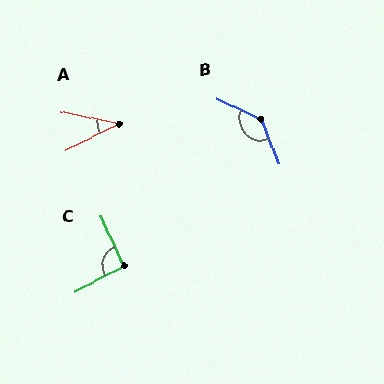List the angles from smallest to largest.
A (39°), C (93°), B (135°).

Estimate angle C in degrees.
Approximately 93 degrees.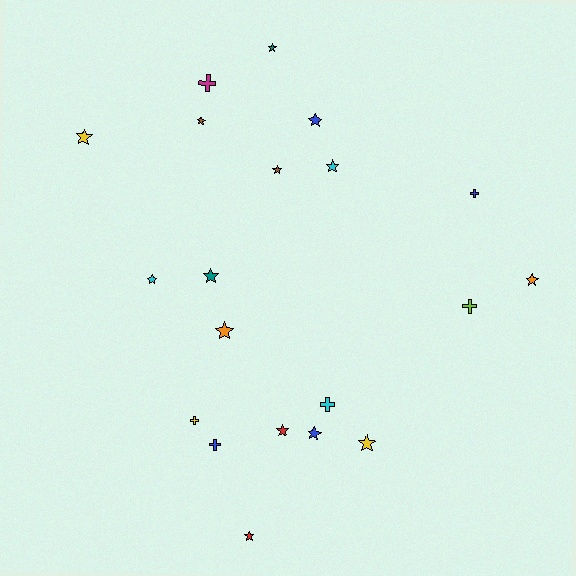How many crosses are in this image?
There are 6 crosses.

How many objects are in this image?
There are 20 objects.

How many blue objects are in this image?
There are 4 blue objects.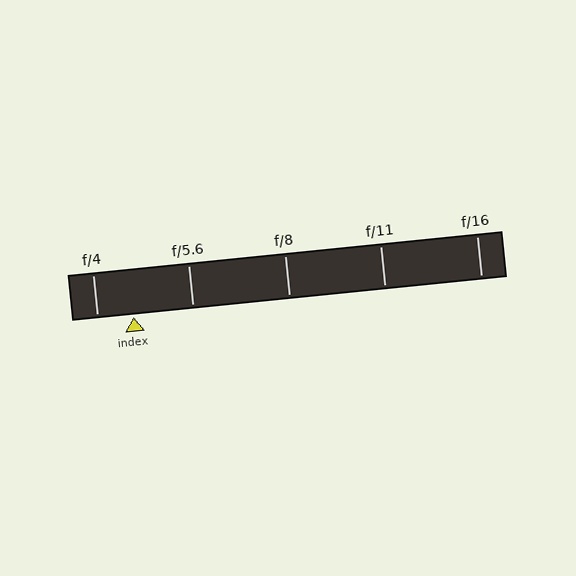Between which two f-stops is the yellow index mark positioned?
The index mark is between f/4 and f/5.6.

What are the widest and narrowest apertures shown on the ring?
The widest aperture shown is f/4 and the narrowest is f/16.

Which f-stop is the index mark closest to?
The index mark is closest to f/4.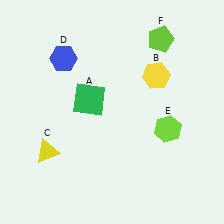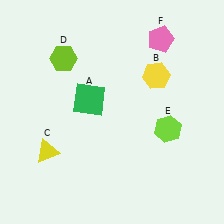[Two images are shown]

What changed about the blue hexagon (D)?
In Image 1, D is blue. In Image 2, it changed to lime.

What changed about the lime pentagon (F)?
In Image 1, F is lime. In Image 2, it changed to pink.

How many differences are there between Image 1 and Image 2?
There are 2 differences between the two images.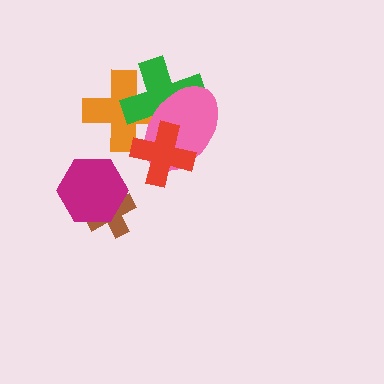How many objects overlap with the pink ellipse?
3 objects overlap with the pink ellipse.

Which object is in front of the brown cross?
The magenta hexagon is in front of the brown cross.